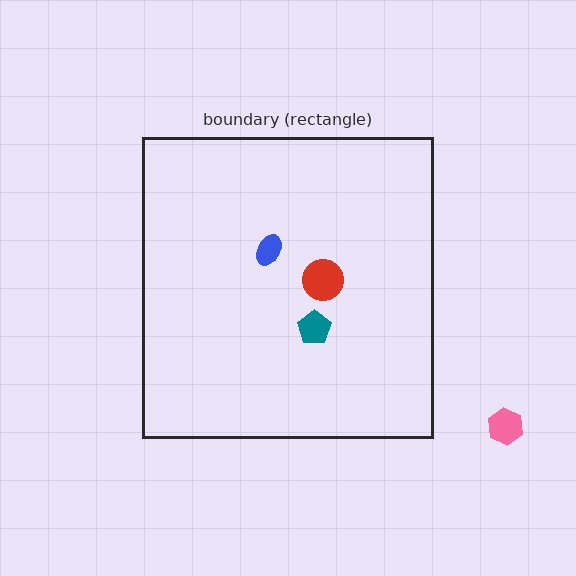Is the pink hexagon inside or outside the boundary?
Outside.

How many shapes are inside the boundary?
3 inside, 1 outside.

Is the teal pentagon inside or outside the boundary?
Inside.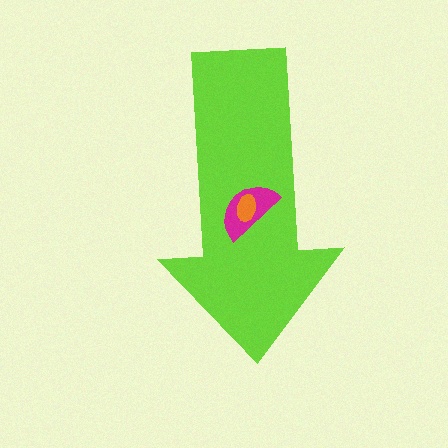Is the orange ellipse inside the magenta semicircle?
Yes.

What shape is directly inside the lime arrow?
The magenta semicircle.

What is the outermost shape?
The lime arrow.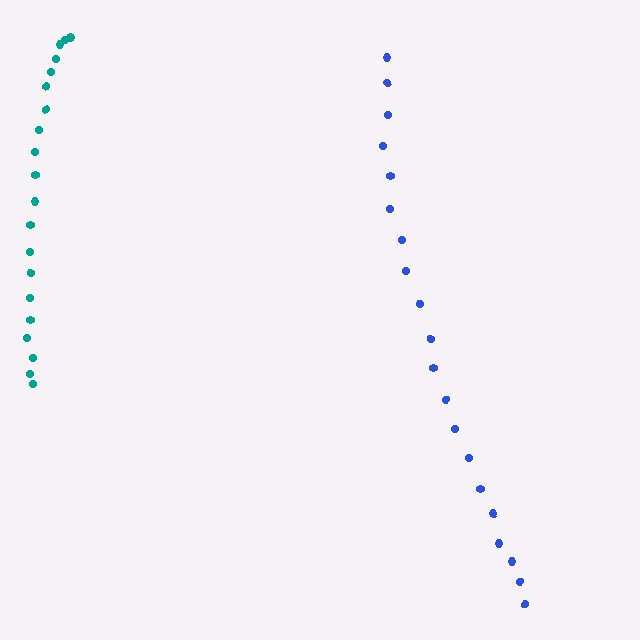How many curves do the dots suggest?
There are 2 distinct paths.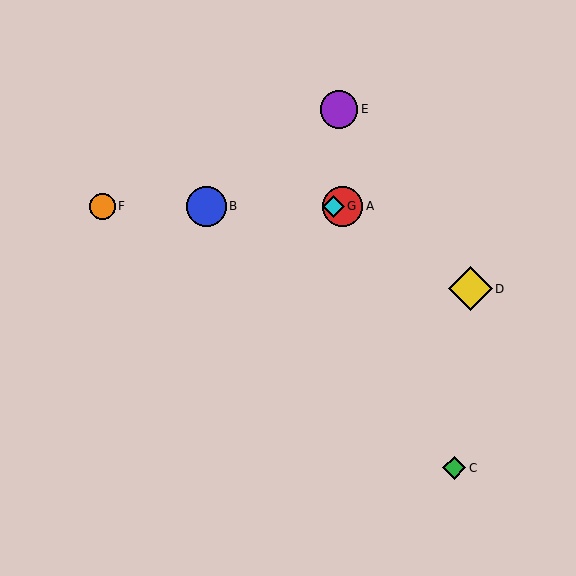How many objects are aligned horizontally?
4 objects (A, B, F, G) are aligned horizontally.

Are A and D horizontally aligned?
No, A is at y≈206 and D is at y≈289.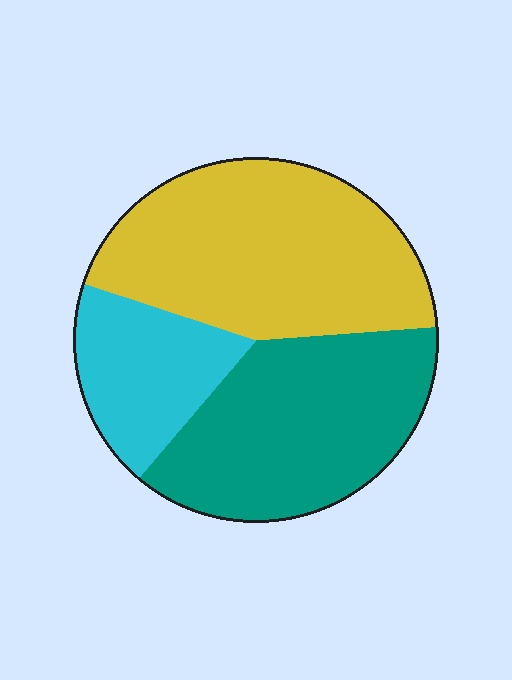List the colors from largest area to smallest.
From largest to smallest: yellow, teal, cyan.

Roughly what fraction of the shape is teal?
Teal takes up about three eighths (3/8) of the shape.